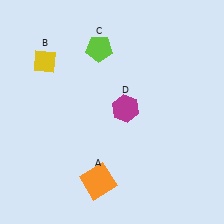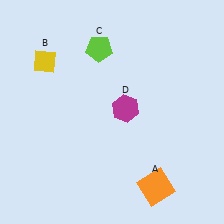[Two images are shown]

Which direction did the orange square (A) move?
The orange square (A) moved right.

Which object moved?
The orange square (A) moved right.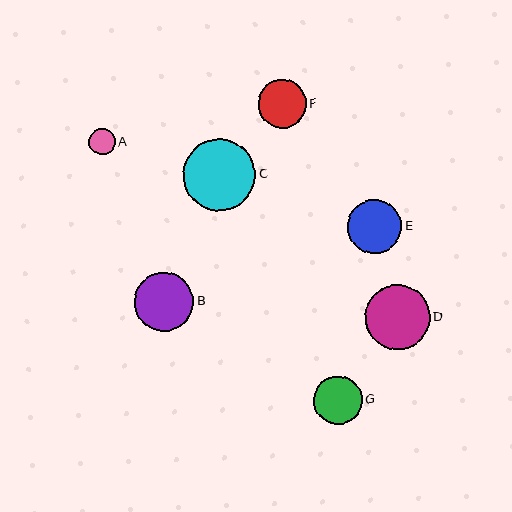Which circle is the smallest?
Circle A is the smallest with a size of approximately 26 pixels.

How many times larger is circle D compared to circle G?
Circle D is approximately 1.3 times the size of circle G.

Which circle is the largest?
Circle C is the largest with a size of approximately 72 pixels.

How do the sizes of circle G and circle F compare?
Circle G and circle F are approximately the same size.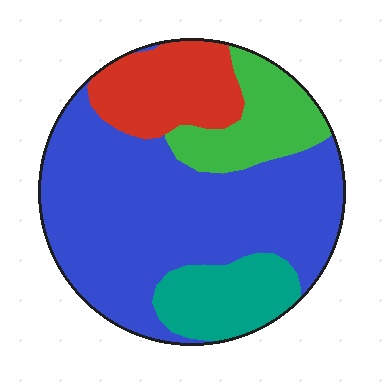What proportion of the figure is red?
Red covers around 15% of the figure.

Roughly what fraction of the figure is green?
Green covers 14% of the figure.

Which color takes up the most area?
Blue, at roughly 55%.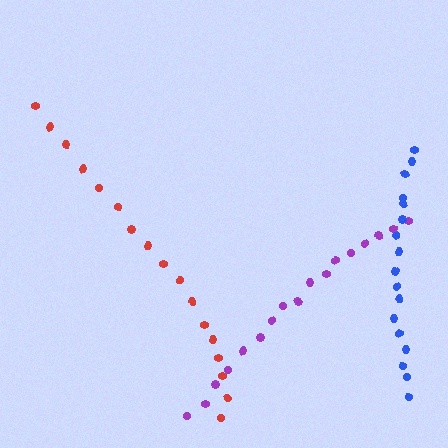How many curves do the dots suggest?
There are 3 distinct paths.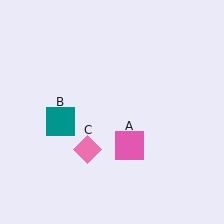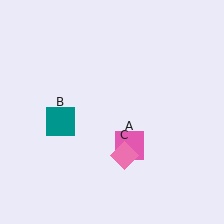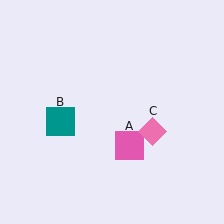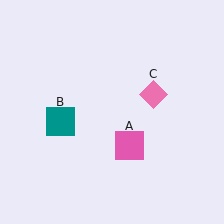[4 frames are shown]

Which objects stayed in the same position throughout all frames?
Pink square (object A) and teal square (object B) remained stationary.